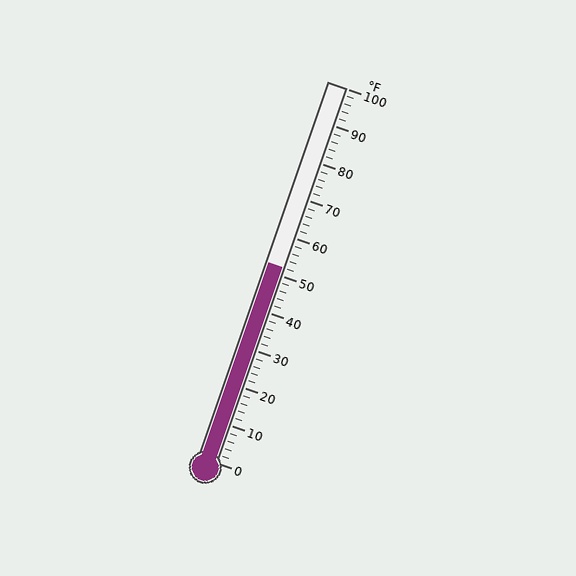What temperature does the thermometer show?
The thermometer shows approximately 52°F.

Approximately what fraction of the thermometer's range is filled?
The thermometer is filled to approximately 50% of its range.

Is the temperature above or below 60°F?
The temperature is below 60°F.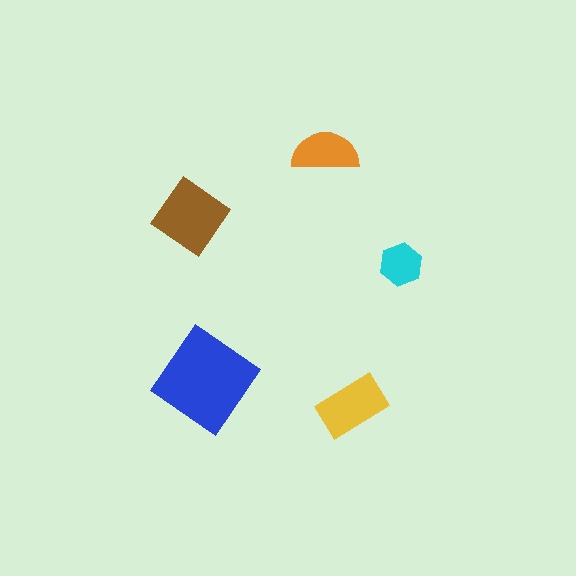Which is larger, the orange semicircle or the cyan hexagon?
The orange semicircle.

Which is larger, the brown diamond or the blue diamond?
The blue diamond.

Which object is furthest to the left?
The brown diamond is leftmost.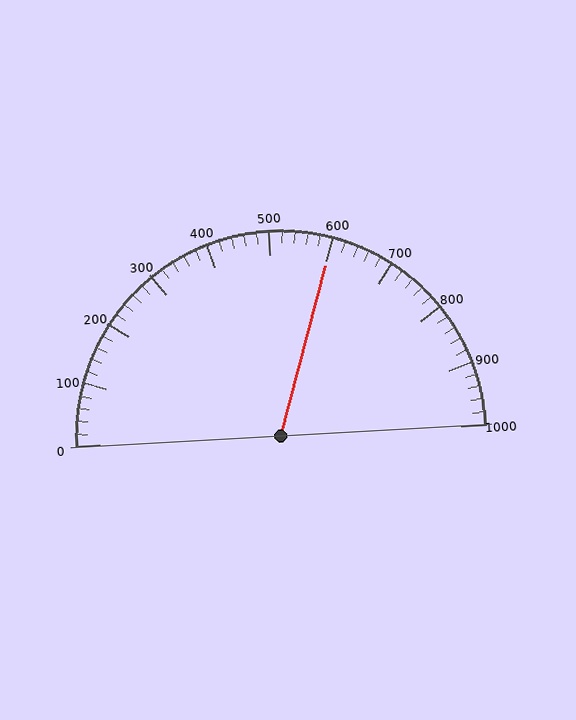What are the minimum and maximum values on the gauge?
The gauge ranges from 0 to 1000.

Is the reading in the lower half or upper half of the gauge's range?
The reading is in the upper half of the range (0 to 1000).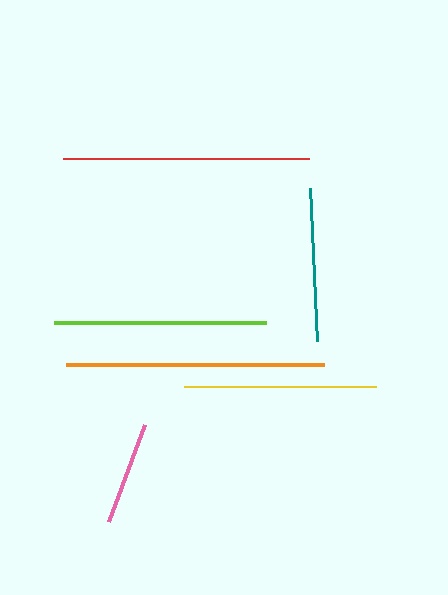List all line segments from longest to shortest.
From longest to shortest: orange, red, lime, yellow, teal, pink.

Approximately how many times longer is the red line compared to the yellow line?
The red line is approximately 1.3 times the length of the yellow line.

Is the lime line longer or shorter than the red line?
The red line is longer than the lime line.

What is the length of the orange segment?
The orange segment is approximately 257 pixels long.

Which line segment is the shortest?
The pink line is the shortest at approximately 104 pixels.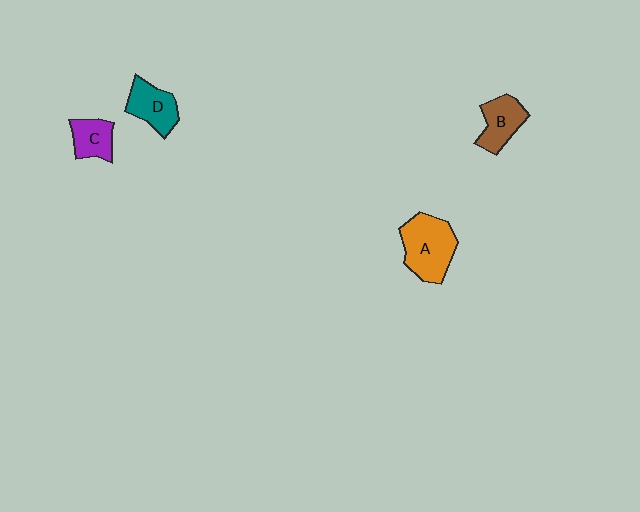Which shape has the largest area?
Shape A (orange).